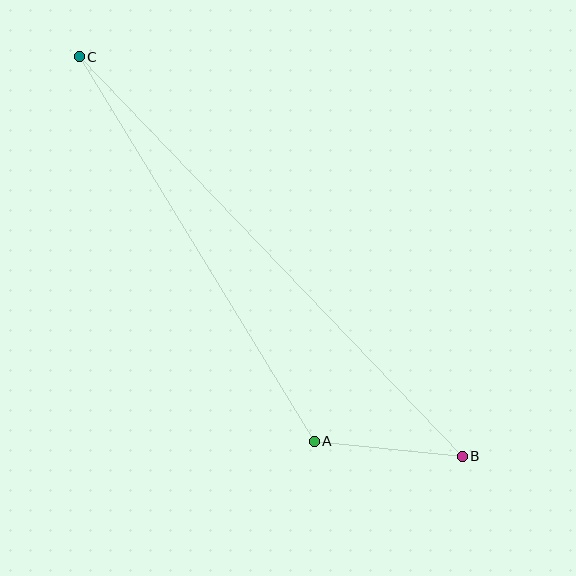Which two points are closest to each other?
Points A and B are closest to each other.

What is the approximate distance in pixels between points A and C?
The distance between A and C is approximately 451 pixels.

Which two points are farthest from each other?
Points B and C are farthest from each other.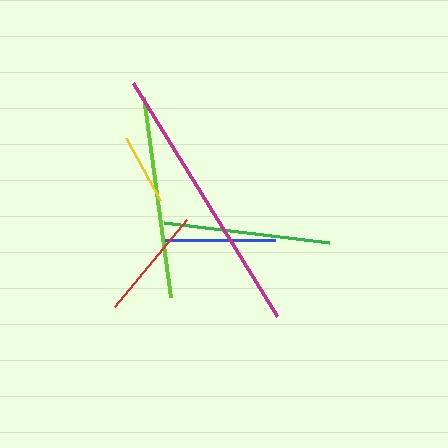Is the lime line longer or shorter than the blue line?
The lime line is longer than the blue line.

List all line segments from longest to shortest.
From longest to shortest: magenta, lime, green, red, blue, yellow.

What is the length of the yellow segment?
The yellow segment is approximately 71 pixels long.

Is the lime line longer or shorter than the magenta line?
The magenta line is longer than the lime line.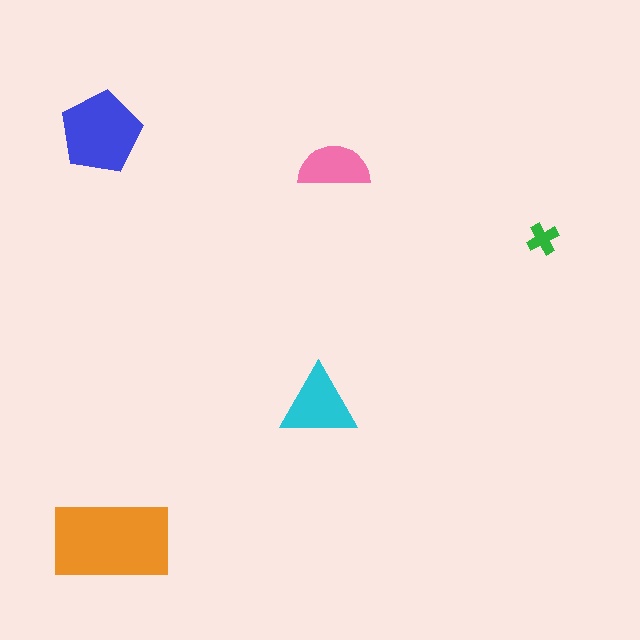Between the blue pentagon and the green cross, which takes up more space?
The blue pentagon.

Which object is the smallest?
The green cross.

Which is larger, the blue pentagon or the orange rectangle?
The orange rectangle.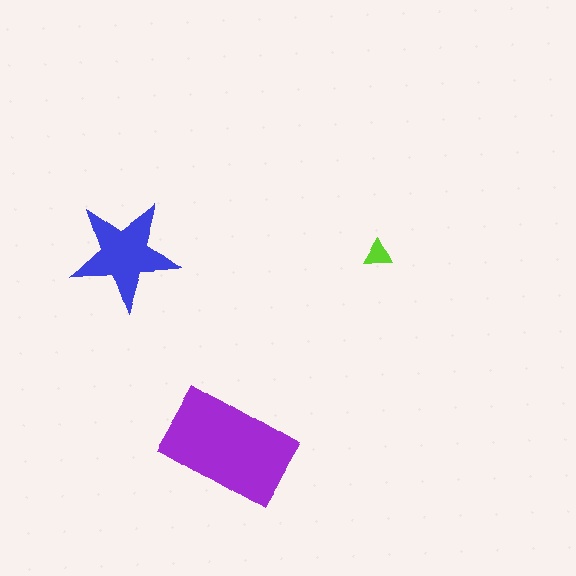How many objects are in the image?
There are 3 objects in the image.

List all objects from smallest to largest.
The lime triangle, the blue star, the purple rectangle.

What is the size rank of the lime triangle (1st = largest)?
3rd.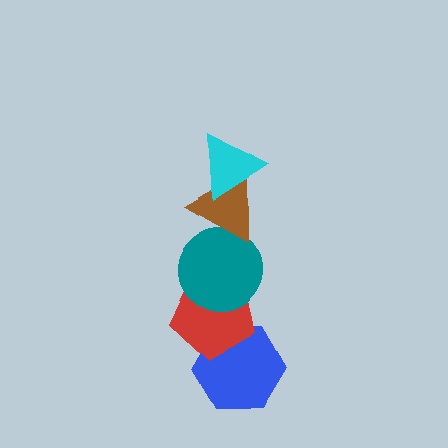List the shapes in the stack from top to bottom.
From top to bottom: the cyan triangle, the brown triangle, the teal circle, the red pentagon, the blue hexagon.